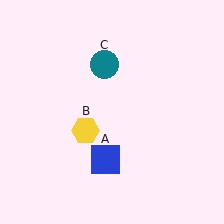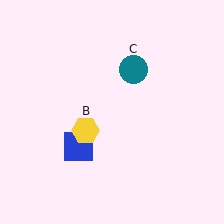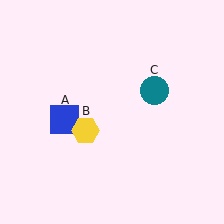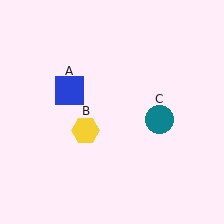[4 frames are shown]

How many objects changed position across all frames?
2 objects changed position: blue square (object A), teal circle (object C).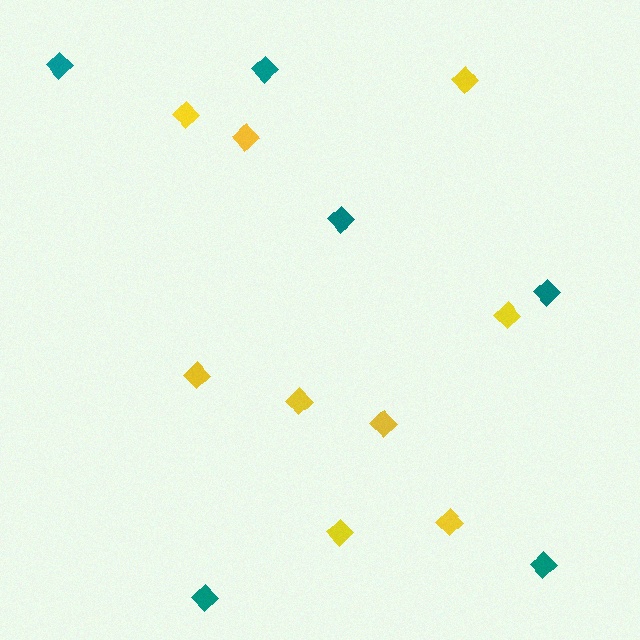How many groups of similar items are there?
There are 2 groups: one group of yellow diamonds (9) and one group of teal diamonds (6).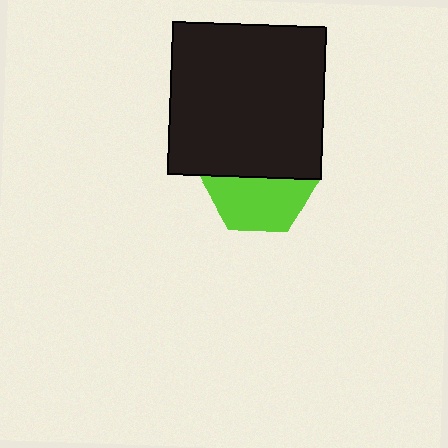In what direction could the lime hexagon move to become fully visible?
The lime hexagon could move down. That would shift it out from behind the black square entirely.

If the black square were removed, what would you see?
You would see the complete lime hexagon.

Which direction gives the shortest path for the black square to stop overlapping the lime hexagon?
Moving up gives the shortest separation.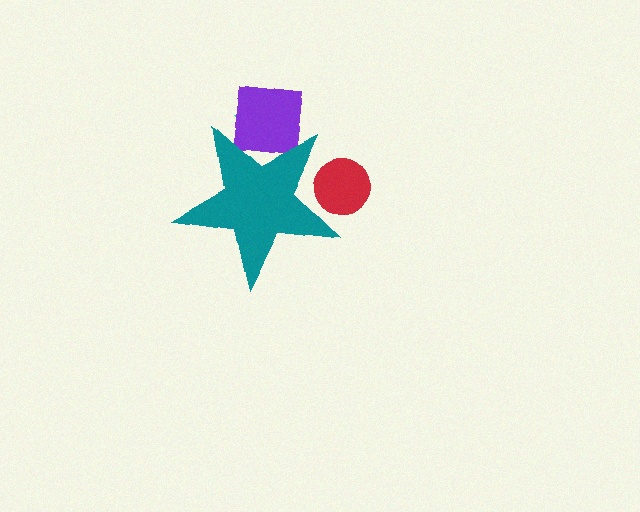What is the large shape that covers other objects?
A teal star.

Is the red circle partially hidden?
Yes, the red circle is partially hidden behind the teal star.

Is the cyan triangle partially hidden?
Yes, the cyan triangle is partially hidden behind the teal star.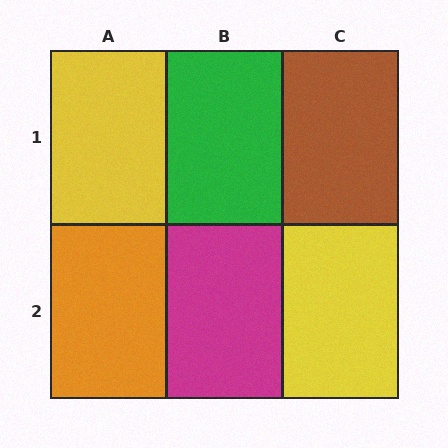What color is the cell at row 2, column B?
Magenta.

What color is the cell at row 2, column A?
Orange.